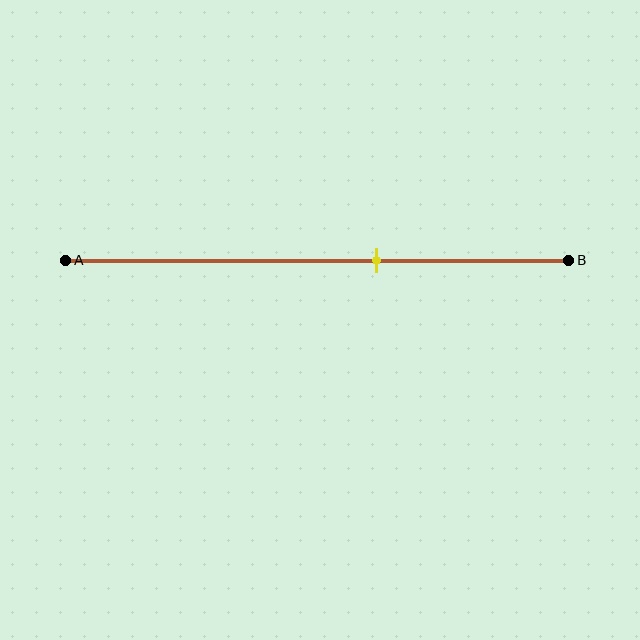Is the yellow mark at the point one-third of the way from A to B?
No, the mark is at about 60% from A, not at the 33% one-third point.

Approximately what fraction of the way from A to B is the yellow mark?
The yellow mark is approximately 60% of the way from A to B.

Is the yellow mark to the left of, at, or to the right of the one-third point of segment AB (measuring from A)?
The yellow mark is to the right of the one-third point of segment AB.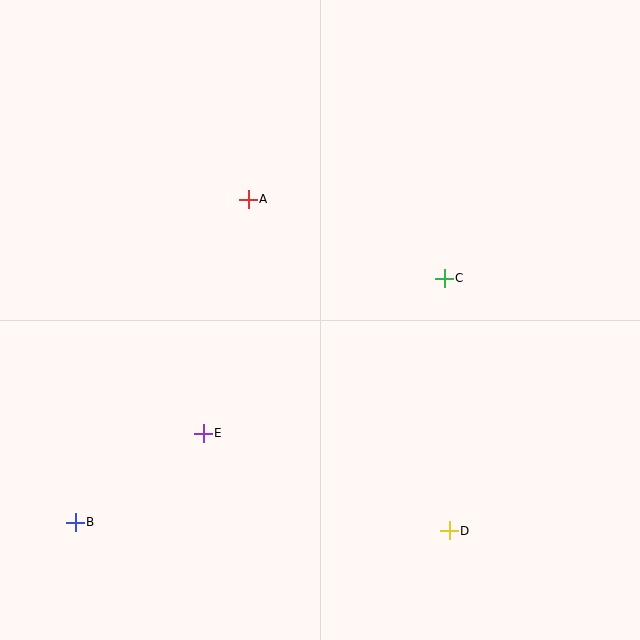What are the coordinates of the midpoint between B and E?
The midpoint between B and E is at (139, 478).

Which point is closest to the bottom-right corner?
Point D is closest to the bottom-right corner.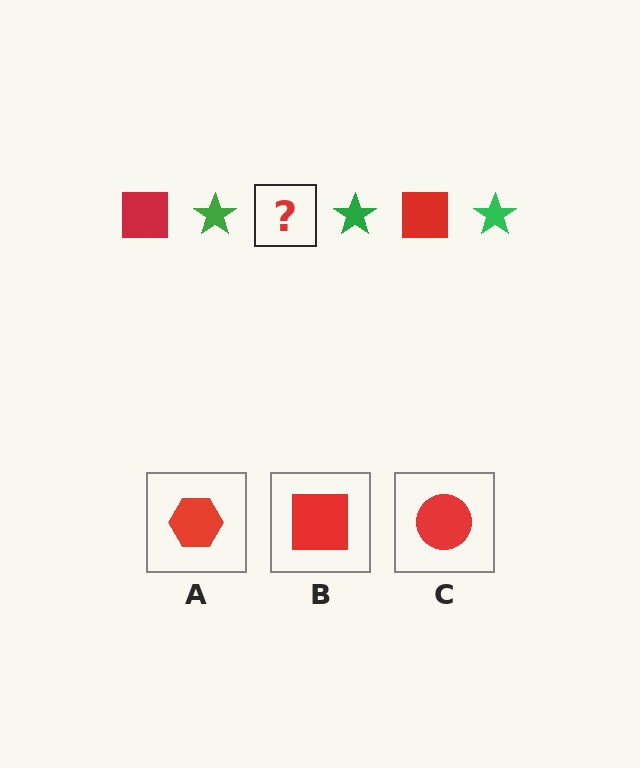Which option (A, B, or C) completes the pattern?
B.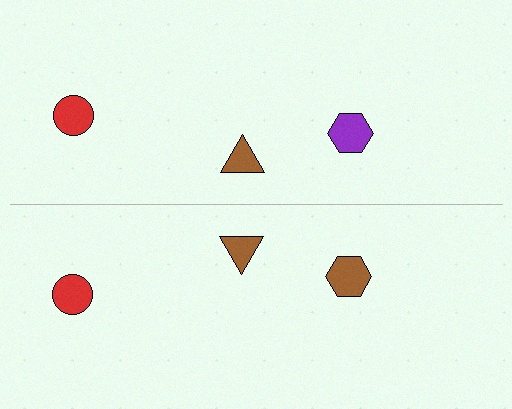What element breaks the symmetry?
The brown hexagon on the bottom side breaks the symmetry — its mirror counterpart is purple.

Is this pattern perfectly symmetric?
No, the pattern is not perfectly symmetric. The brown hexagon on the bottom side breaks the symmetry — its mirror counterpart is purple.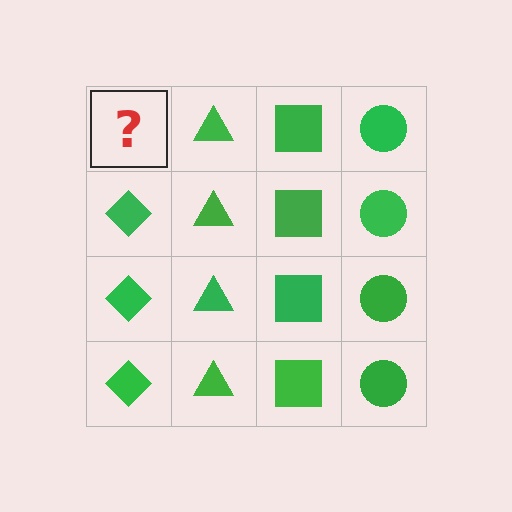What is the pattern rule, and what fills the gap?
The rule is that each column has a consistent shape. The gap should be filled with a green diamond.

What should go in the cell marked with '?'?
The missing cell should contain a green diamond.